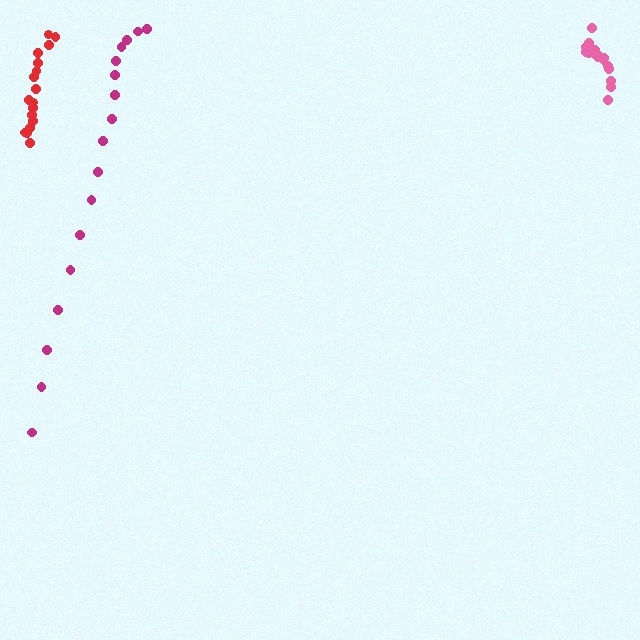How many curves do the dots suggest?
There are 3 distinct paths.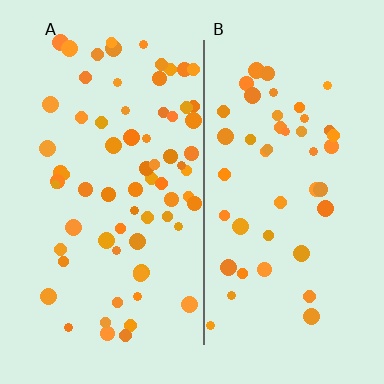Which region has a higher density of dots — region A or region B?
A (the left).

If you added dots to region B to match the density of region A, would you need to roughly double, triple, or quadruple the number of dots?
Approximately double.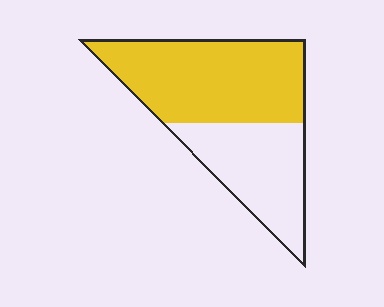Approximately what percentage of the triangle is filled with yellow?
Approximately 60%.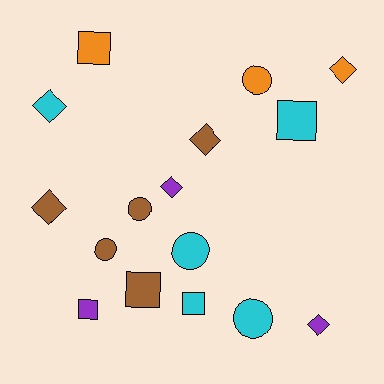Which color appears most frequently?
Cyan, with 5 objects.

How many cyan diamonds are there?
There is 1 cyan diamond.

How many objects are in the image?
There are 16 objects.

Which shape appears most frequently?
Diamond, with 6 objects.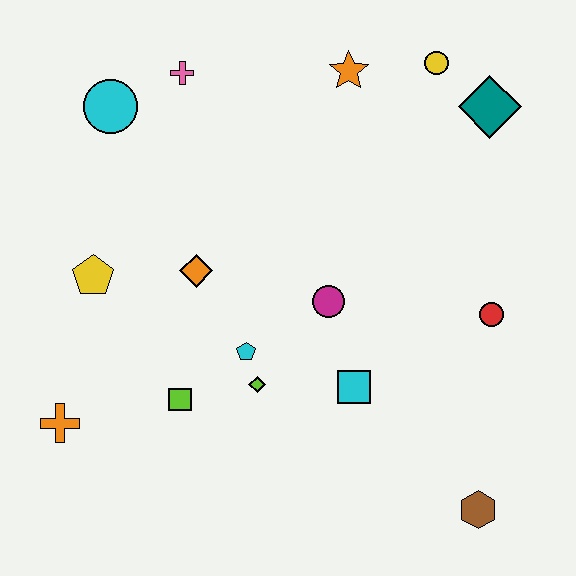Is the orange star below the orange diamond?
No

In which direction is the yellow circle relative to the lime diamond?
The yellow circle is above the lime diamond.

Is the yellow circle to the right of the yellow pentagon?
Yes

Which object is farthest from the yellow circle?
The orange cross is farthest from the yellow circle.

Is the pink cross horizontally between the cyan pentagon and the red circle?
No